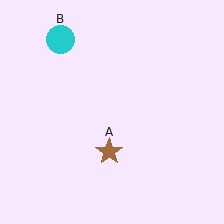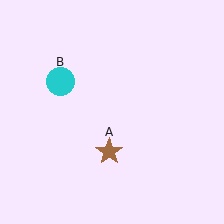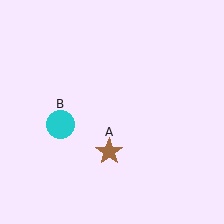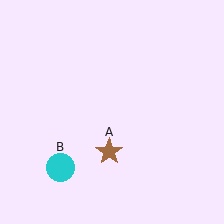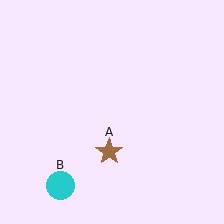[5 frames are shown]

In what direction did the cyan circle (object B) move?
The cyan circle (object B) moved down.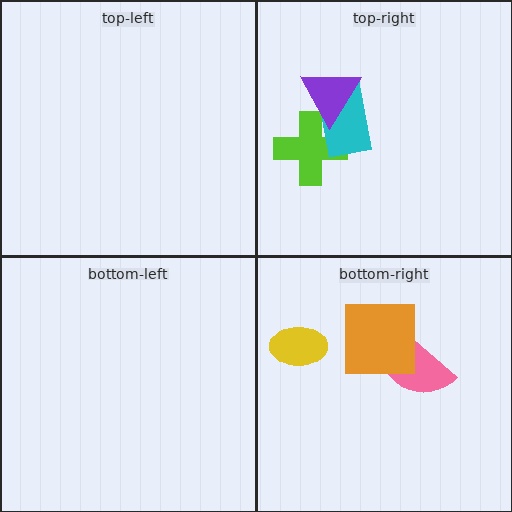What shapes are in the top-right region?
The lime cross, the cyan rectangle, the purple triangle.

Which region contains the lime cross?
The top-right region.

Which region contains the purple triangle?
The top-right region.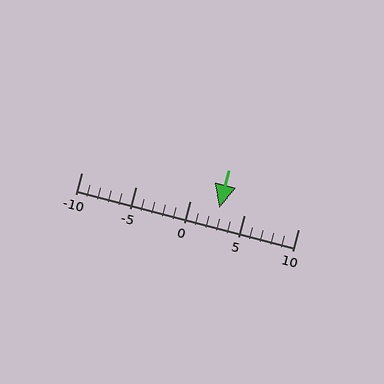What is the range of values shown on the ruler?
The ruler shows values from -10 to 10.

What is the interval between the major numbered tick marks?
The major tick marks are spaced 5 units apart.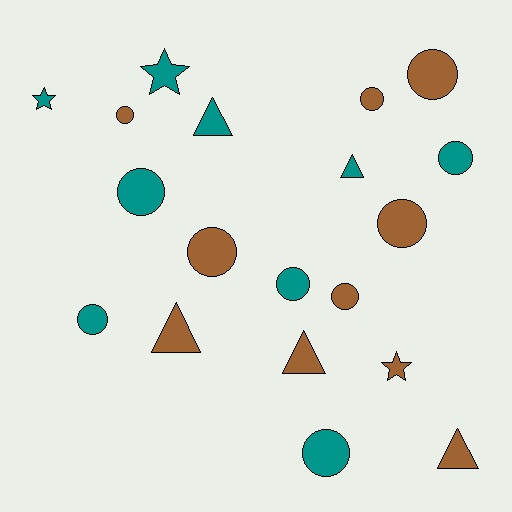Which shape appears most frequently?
Circle, with 11 objects.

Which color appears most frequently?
Brown, with 10 objects.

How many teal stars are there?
There are 2 teal stars.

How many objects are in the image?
There are 19 objects.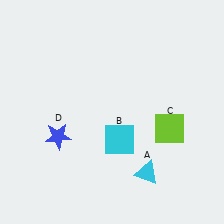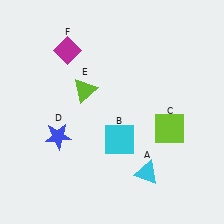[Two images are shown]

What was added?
A lime triangle (E), a magenta diamond (F) were added in Image 2.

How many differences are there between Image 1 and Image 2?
There are 2 differences between the two images.